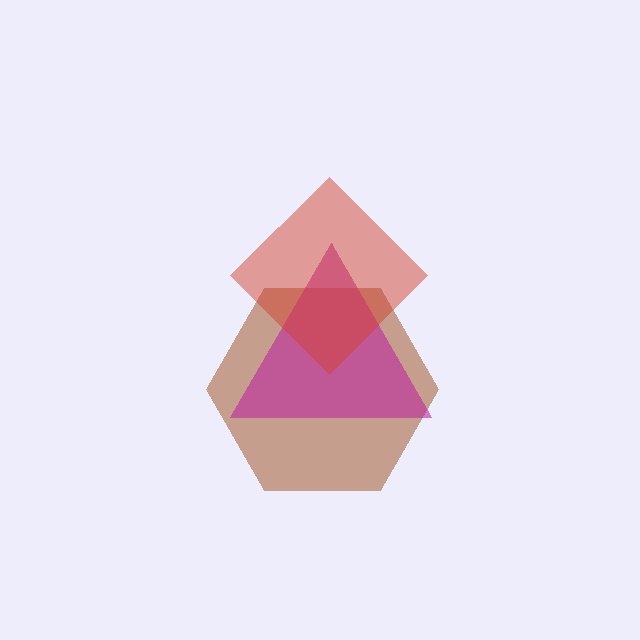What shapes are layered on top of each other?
The layered shapes are: a brown hexagon, a magenta triangle, a red diamond.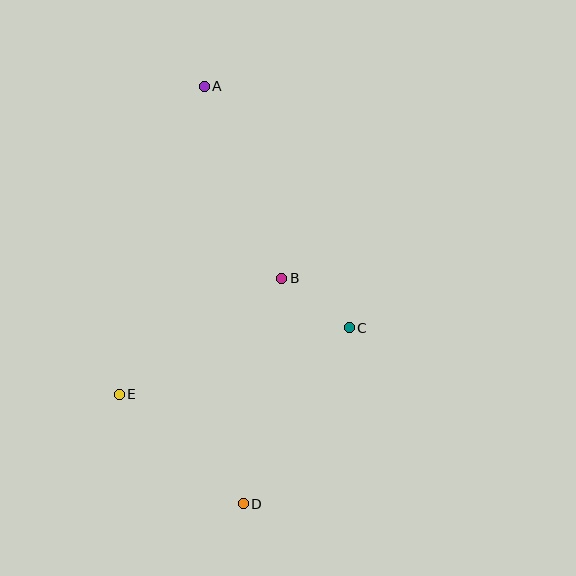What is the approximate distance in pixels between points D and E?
The distance between D and E is approximately 165 pixels.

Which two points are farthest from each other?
Points A and D are farthest from each other.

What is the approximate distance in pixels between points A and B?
The distance between A and B is approximately 207 pixels.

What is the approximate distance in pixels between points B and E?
The distance between B and E is approximately 200 pixels.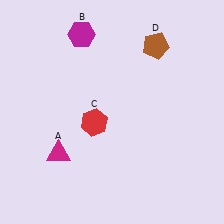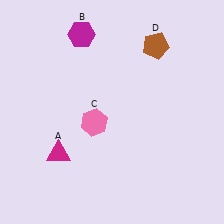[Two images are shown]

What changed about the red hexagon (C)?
In Image 1, C is red. In Image 2, it changed to pink.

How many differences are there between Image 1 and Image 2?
There is 1 difference between the two images.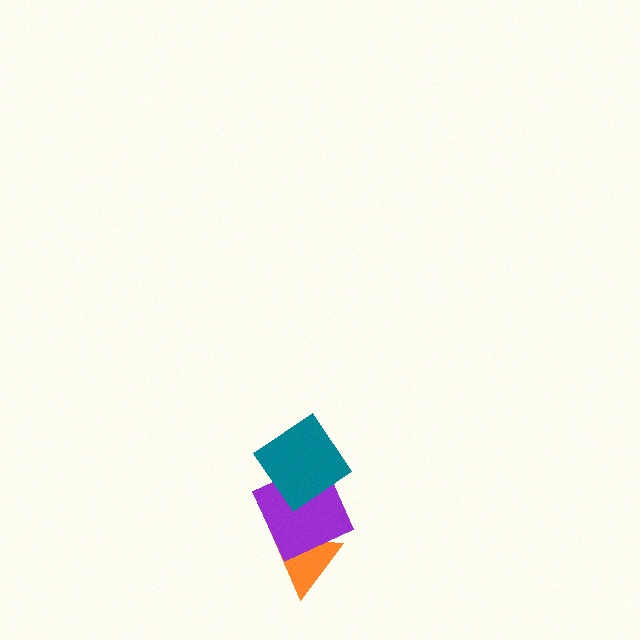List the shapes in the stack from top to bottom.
From top to bottom: the teal diamond, the purple square, the orange triangle.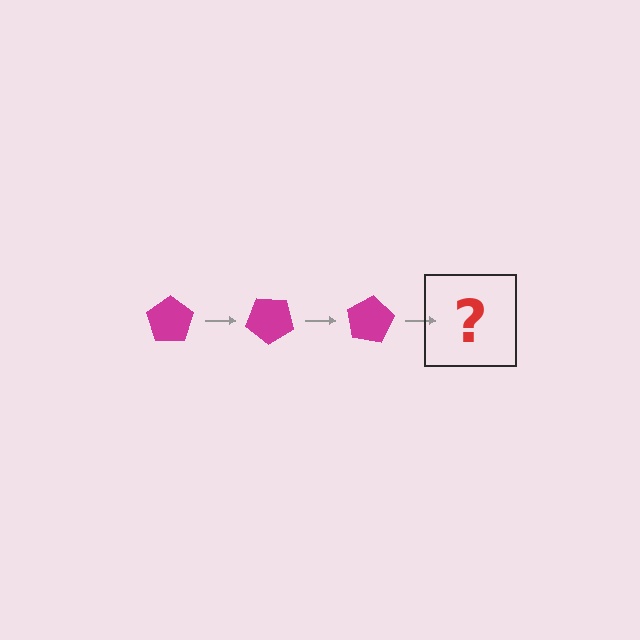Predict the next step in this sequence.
The next step is a magenta pentagon rotated 120 degrees.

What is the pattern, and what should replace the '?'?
The pattern is that the pentagon rotates 40 degrees each step. The '?' should be a magenta pentagon rotated 120 degrees.